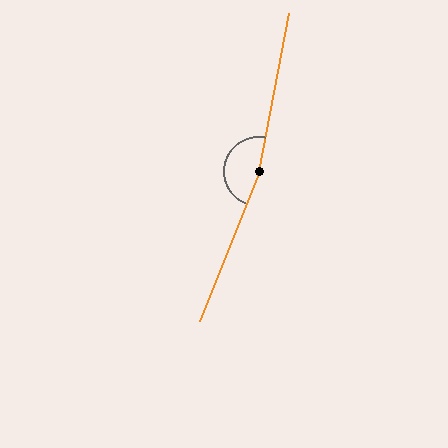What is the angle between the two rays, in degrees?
Approximately 169 degrees.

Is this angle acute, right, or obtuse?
It is obtuse.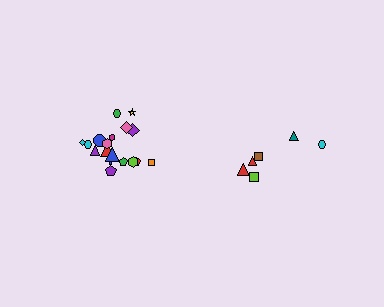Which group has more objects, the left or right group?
The left group.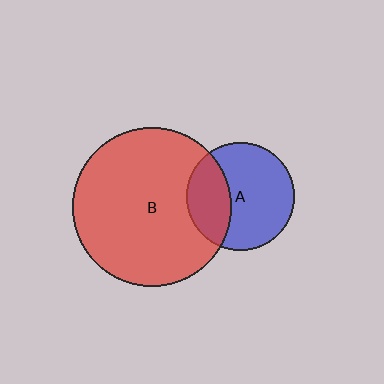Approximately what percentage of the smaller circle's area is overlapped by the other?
Approximately 30%.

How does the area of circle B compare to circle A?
Approximately 2.2 times.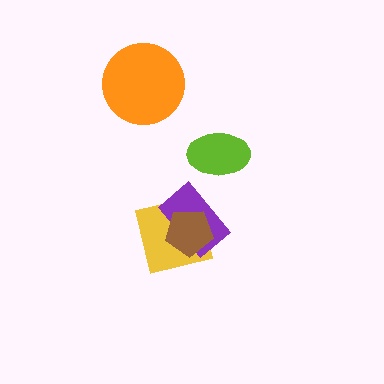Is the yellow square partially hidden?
Yes, it is partially covered by another shape.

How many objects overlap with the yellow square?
2 objects overlap with the yellow square.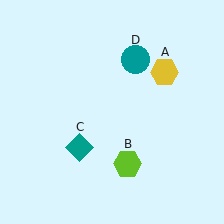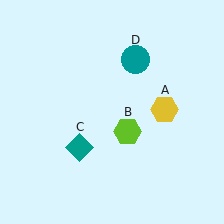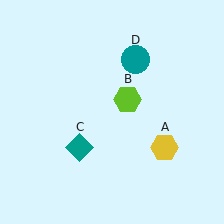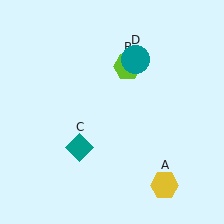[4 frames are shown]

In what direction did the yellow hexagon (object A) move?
The yellow hexagon (object A) moved down.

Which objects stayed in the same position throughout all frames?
Teal diamond (object C) and teal circle (object D) remained stationary.